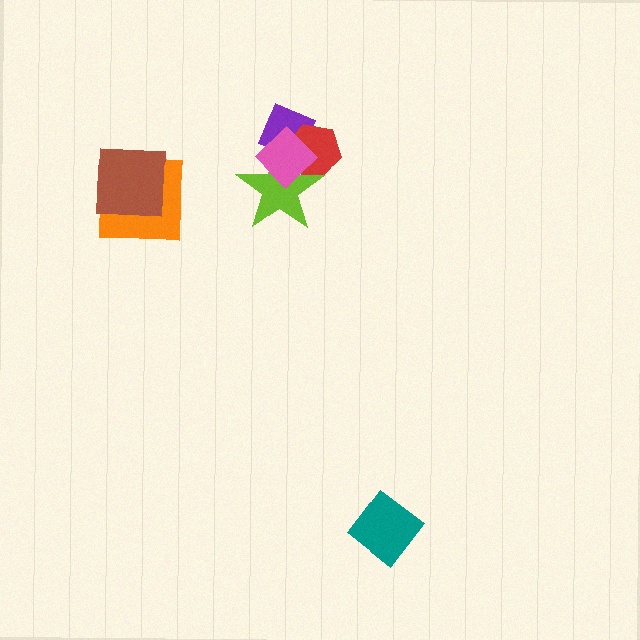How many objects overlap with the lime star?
3 objects overlap with the lime star.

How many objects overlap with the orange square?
1 object overlaps with the orange square.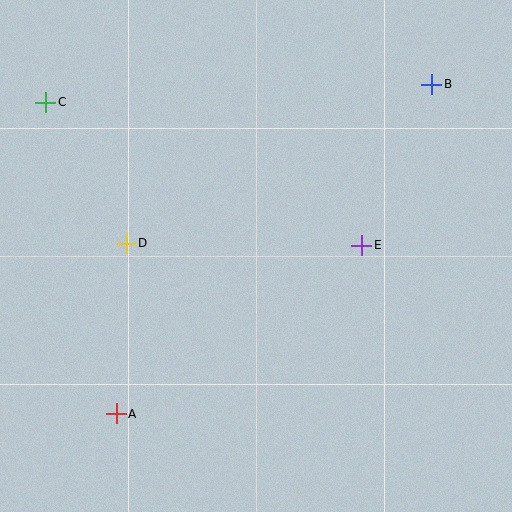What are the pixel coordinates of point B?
Point B is at (432, 84).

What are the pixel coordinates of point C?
Point C is at (46, 102).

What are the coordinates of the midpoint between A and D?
The midpoint between A and D is at (121, 329).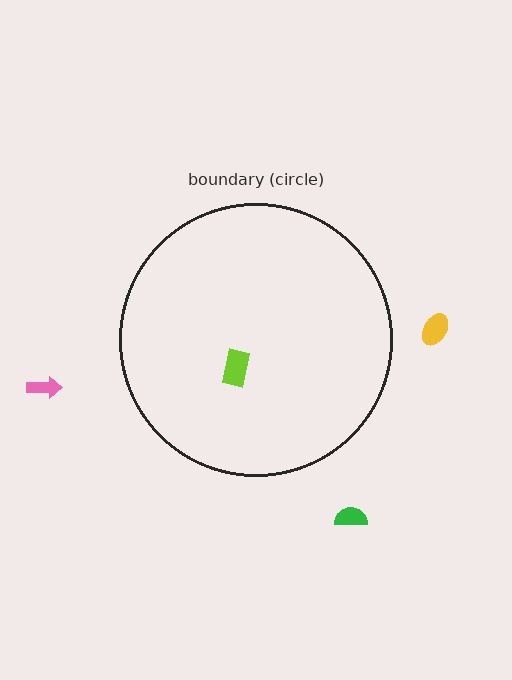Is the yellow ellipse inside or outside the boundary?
Outside.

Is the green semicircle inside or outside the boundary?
Outside.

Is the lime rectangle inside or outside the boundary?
Inside.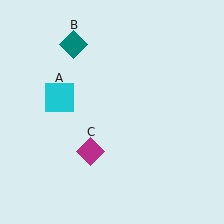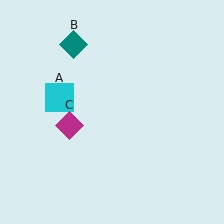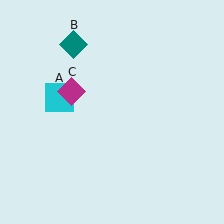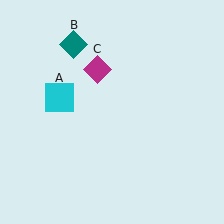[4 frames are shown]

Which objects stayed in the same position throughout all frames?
Cyan square (object A) and teal diamond (object B) remained stationary.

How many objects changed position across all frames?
1 object changed position: magenta diamond (object C).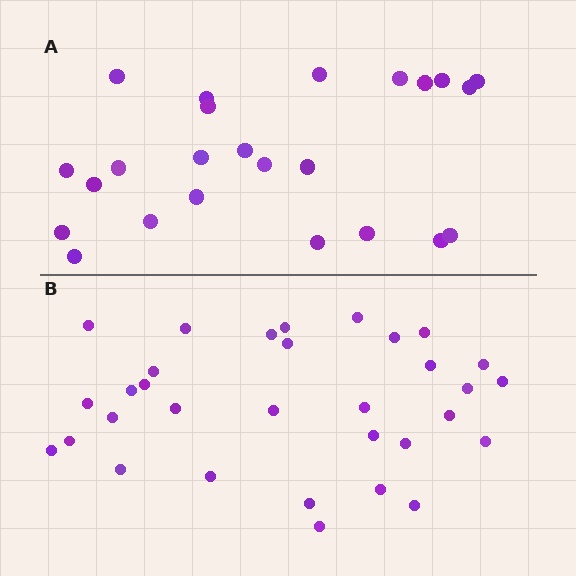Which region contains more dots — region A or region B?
Region B (the bottom region) has more dots.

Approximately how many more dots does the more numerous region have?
Region B has roughly 8 or so more dots than region A.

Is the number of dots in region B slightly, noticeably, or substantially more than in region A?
Region B has noticeably more, but not dramatically so. The ratio is roughly 1.3 to 1.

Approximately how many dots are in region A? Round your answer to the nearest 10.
About 20 dots. (The exact count is 24, which rounds to 20.)